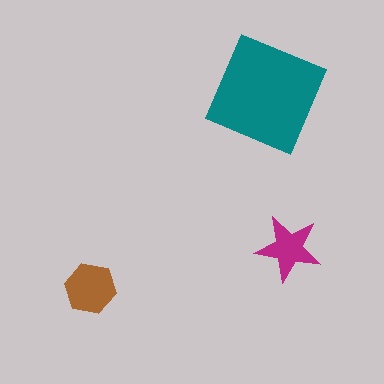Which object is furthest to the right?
The magenta star is rightmost.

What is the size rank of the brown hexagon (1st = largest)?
2nd.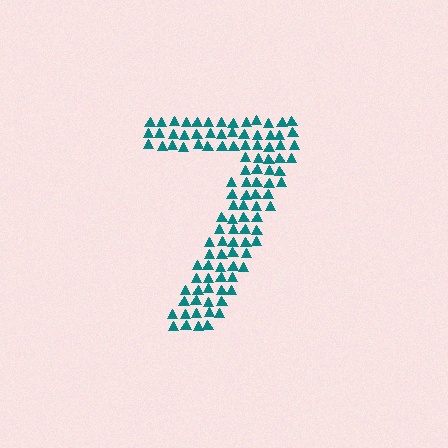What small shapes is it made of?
It is made of small triangles.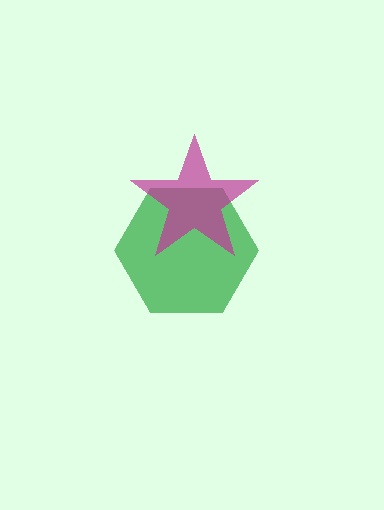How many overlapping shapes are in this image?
There are 2 overlapping shapes in the image.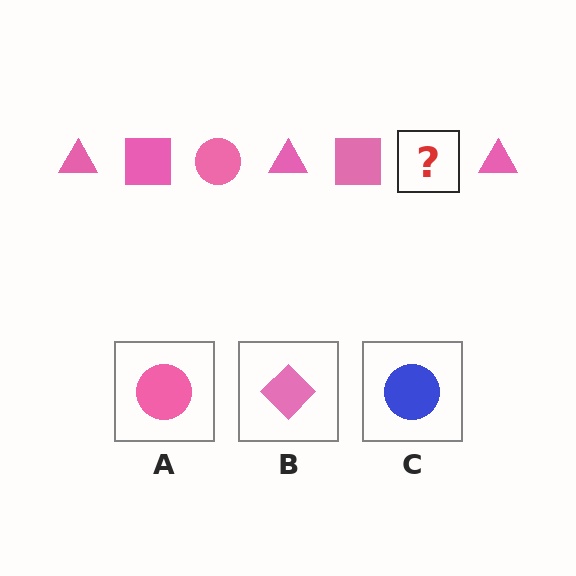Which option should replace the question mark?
Option A.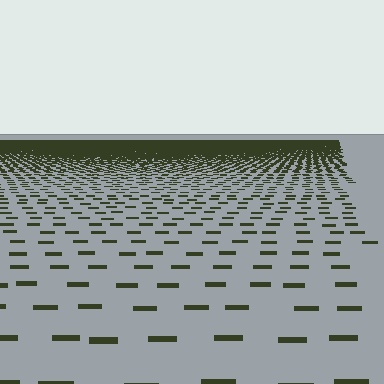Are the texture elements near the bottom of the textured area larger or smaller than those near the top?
Larger. Near the bottom, elements are closer to the viewer and appear at a bigger on-screen size.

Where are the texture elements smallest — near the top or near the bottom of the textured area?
Near the top.